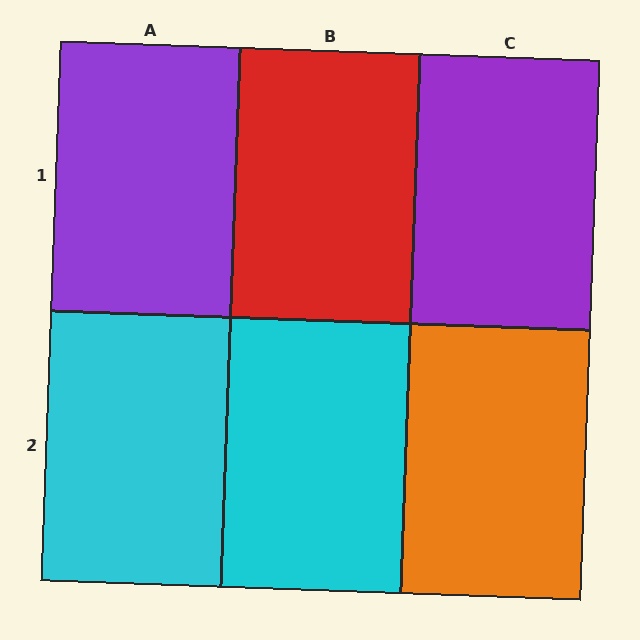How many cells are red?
1 cell is red.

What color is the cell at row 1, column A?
Purple.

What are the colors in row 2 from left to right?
Cyan, cyan, orange.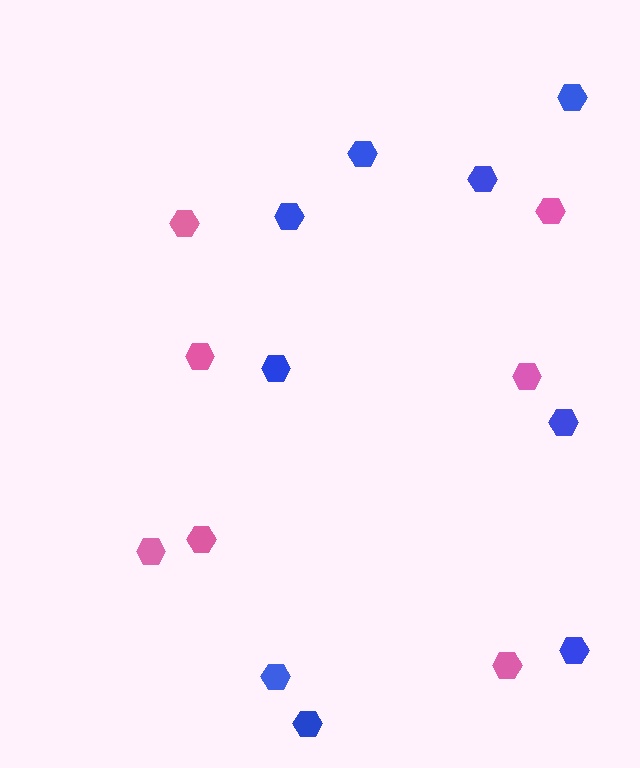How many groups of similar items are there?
There are 2 groups: one group of pink hexagons (7) and one group of blue hexagons (9).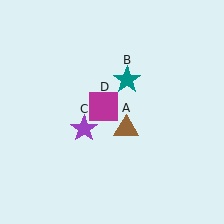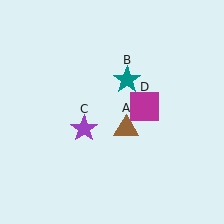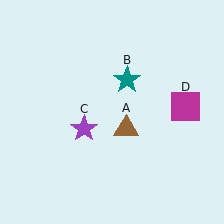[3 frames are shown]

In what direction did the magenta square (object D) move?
The magenta square (object D) moved right.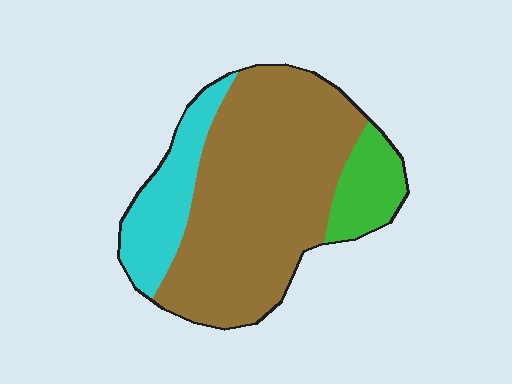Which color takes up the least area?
Green, at roughly 15%.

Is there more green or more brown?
Brown.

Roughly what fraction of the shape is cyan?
Cyan takes up less than a quarter of the shape.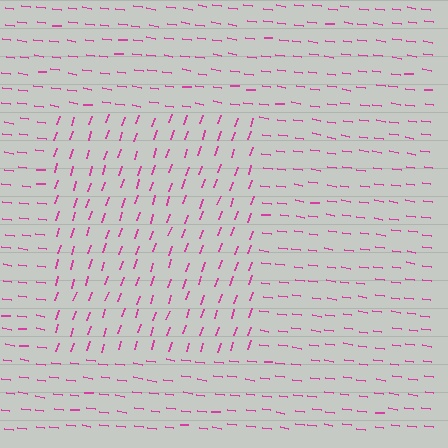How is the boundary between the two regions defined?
The boundary is defined purely by a change in line orientation (approximately 79 degrees difference). All lines are the same color and thickness.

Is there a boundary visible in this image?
Yes, there is a texture boundary formed by a change in line orientation.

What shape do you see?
I see a rectangle.